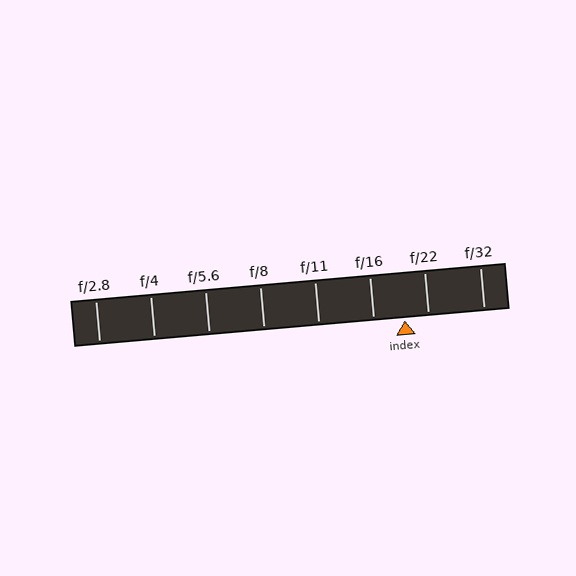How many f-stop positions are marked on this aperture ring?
There are 8 f-stop positions marked.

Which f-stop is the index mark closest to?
The index mark is closest to f/22.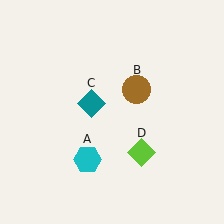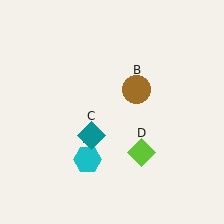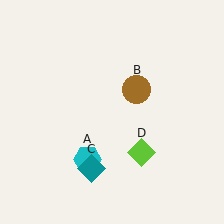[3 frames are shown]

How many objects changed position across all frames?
1 object changed position: teal diamond (object C).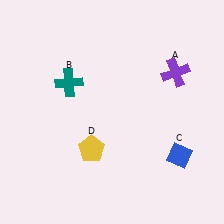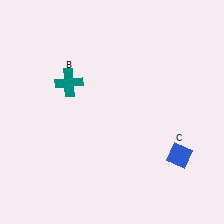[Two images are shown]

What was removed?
The purple cross (A), the yellow pentagon (D) were removed in Image 2.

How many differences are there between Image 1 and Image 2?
There are 2 differences between the two images.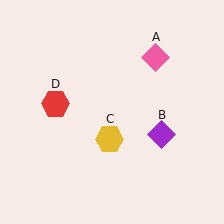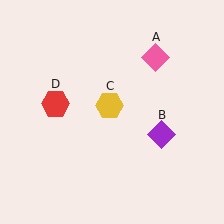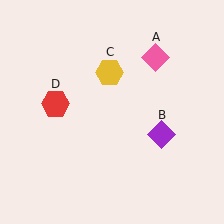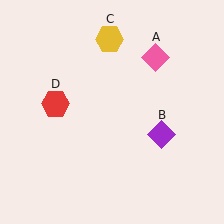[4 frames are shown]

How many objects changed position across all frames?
1 object changed position: yellow hexagon (object C).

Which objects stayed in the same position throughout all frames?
Pink diamond (object A) and purple diamond (object B) and red hexagon (object D) remained stationary.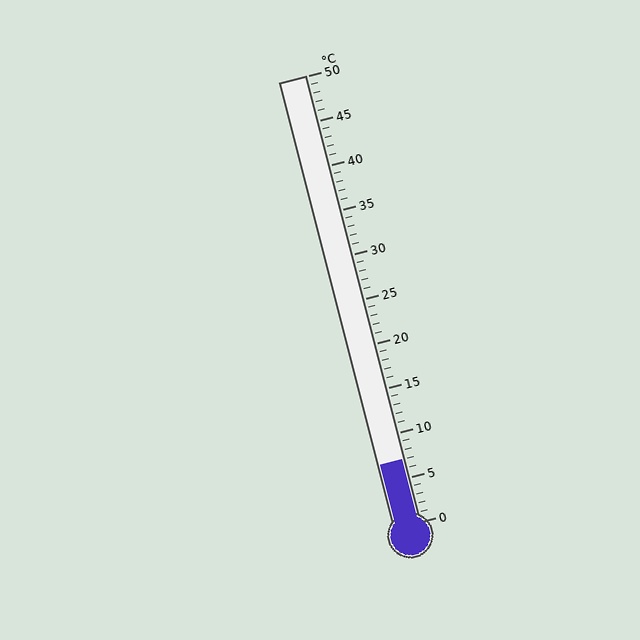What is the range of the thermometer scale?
The thermometer scale ranges from 0°C to 50°C.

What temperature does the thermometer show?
The thermometer shows approximately 7°C.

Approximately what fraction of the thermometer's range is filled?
The thermometer is filled to approximately 15% of its range.